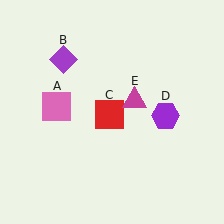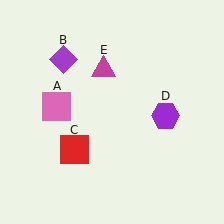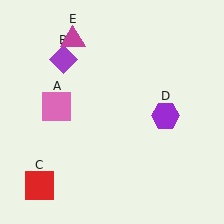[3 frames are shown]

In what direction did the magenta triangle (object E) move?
The magenta triangle (object E) moved up and to the left.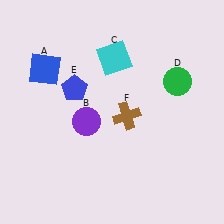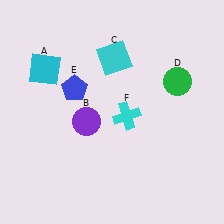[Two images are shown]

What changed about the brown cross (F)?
In Image 1, F is brown. In Image 2, it changed to cyan.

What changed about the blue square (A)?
In Image 1, A is blue. In Image 2, it changed to cyan.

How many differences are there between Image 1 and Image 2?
There are 2 differences between the two images.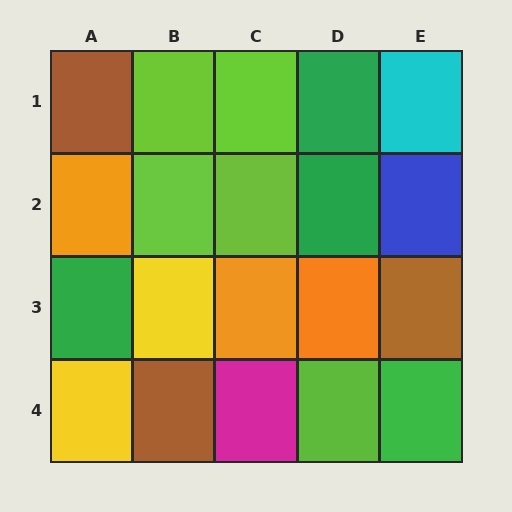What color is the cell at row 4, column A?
Yellow.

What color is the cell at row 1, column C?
Lime.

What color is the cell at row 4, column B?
Brown.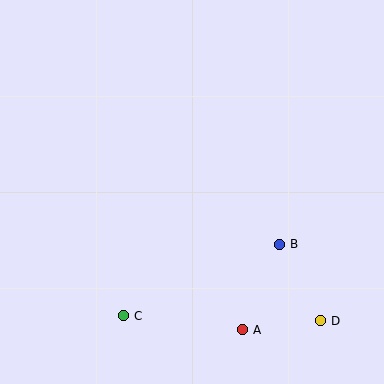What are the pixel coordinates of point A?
Point A is at (242, 330).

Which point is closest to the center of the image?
Point B at (279, 244) is closest to the center.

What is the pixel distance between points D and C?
The distance between D and C is 197 pixels.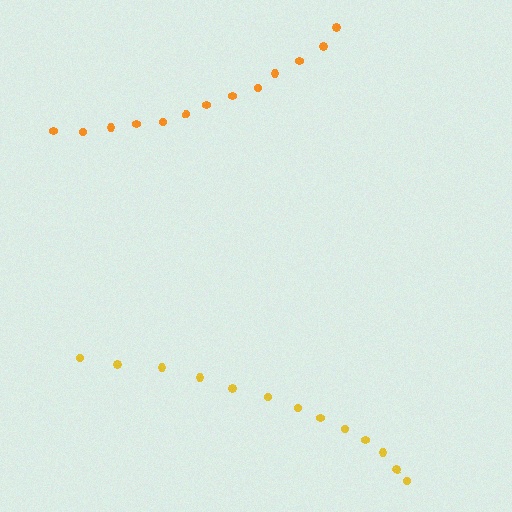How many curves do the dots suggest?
There are 2 distinct paths.